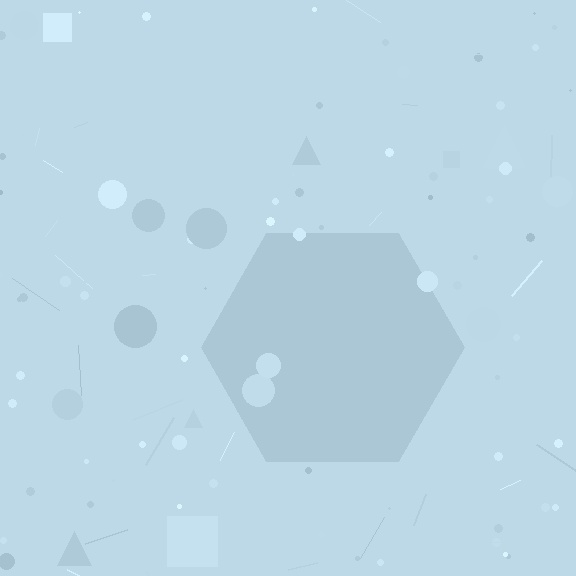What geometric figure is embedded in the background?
A hexagon is embedded in the background.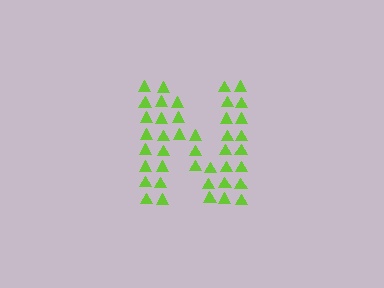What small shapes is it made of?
It is made of small triangles.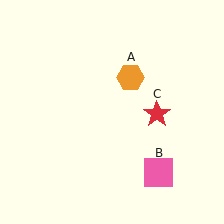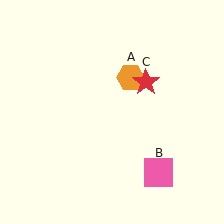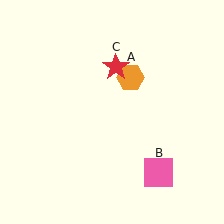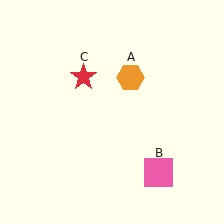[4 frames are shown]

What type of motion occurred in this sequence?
The red star (object C) rotated counterclockwise around the center of the scene.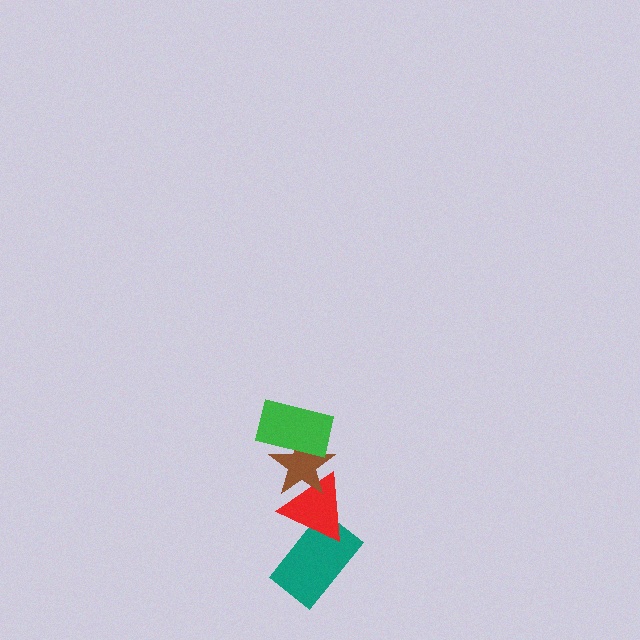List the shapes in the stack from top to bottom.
From top to bottom: the green rectangle, the brown star, the red triangle, the teal rectangle.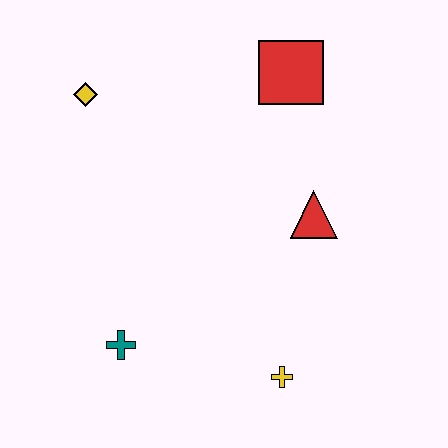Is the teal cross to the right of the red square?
No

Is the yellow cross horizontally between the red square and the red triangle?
No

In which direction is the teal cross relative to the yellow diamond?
The teal cross is below the yellow diamond.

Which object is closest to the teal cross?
The yellow cross is closest to the teal cross.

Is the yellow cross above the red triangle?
No